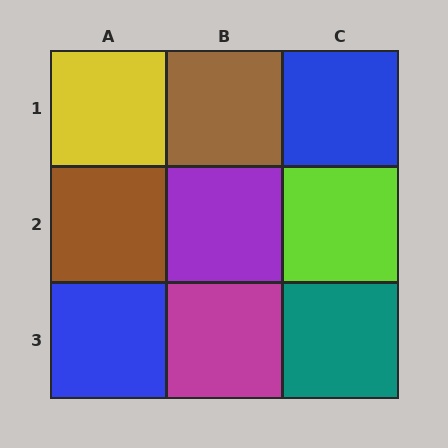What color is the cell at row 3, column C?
Teal.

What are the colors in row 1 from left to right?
Yellow, brown, blue.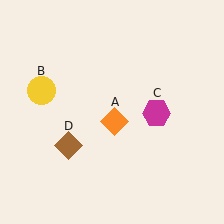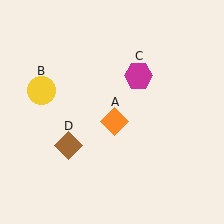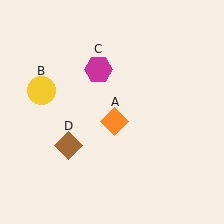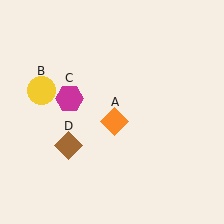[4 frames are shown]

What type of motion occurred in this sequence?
The magenta hexagon (object C) rotated counterclockwise around the center of the scene.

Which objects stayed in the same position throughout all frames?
Orange diamond (object A) and yellow circle (object B) and brown diamond (object D) remained stationary.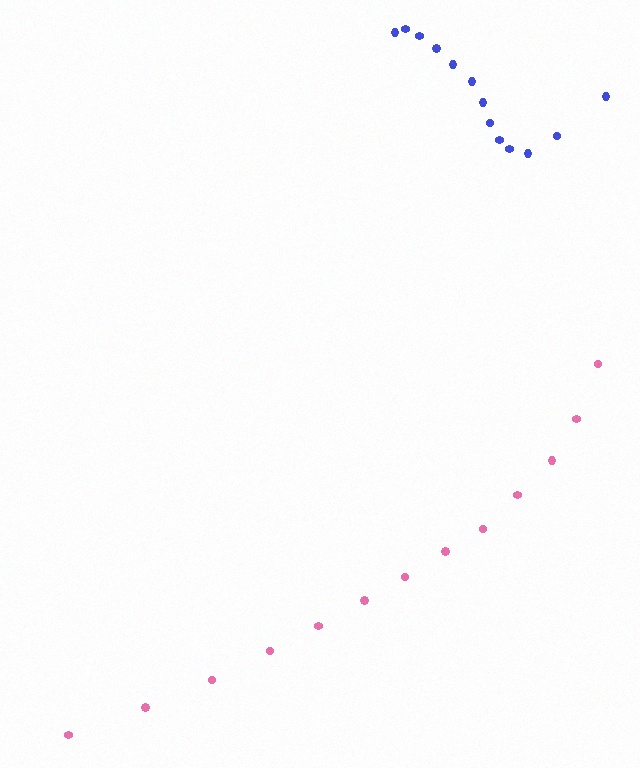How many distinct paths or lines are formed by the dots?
There are 2 distinct paths.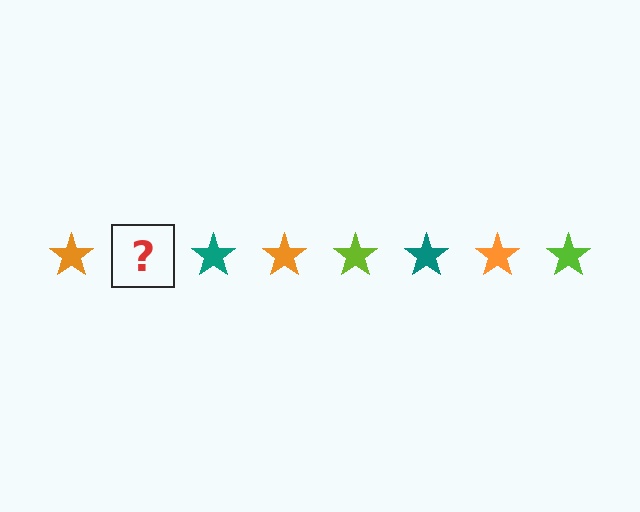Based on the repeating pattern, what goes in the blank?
The blank should be a lime star.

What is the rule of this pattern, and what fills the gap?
The rule is that the pattern cycles through orange, lime, teal stars. The gap should be filled with a lime star.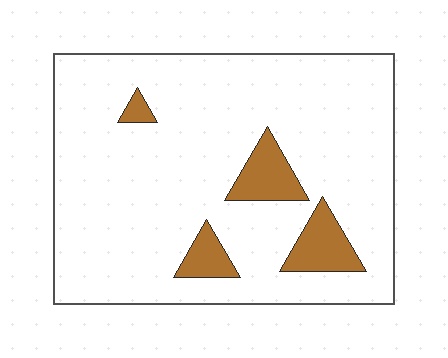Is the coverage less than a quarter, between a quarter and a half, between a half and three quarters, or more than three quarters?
Less than a quarter.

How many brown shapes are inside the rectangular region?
4.